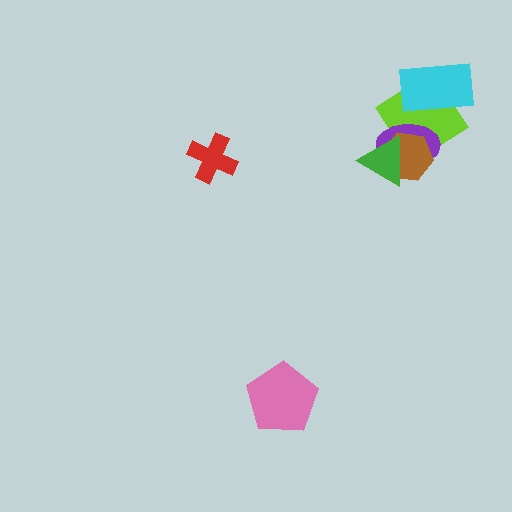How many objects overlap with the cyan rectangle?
1 object overlaps with the cyan rectangle.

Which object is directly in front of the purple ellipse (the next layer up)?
The brown hexagon is directly in front of the purple ellipse.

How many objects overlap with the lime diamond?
3 objects overlap with the lime diamond.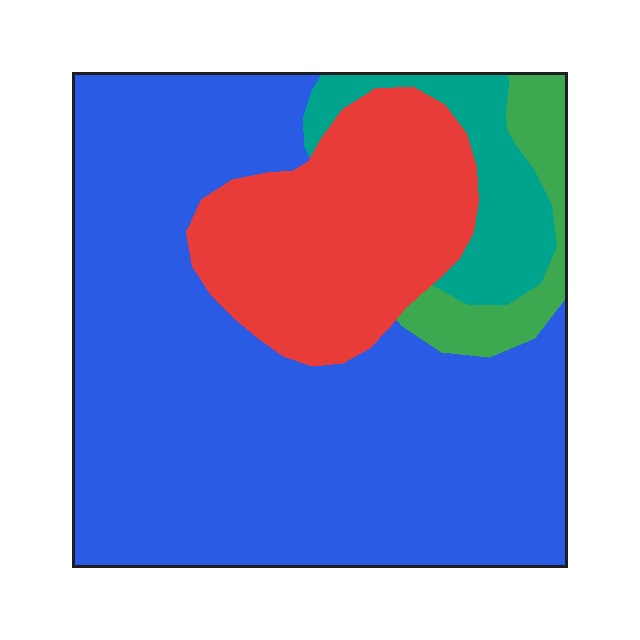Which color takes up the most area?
Blue, at roughly 65%.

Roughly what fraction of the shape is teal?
Teal covers roughly 10% of the shape.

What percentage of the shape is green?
Green covers about 5% of the shape.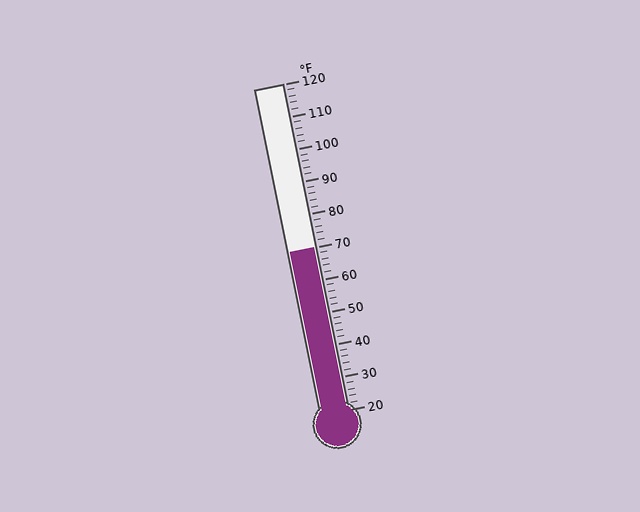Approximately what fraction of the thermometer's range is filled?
The thermometer is filled to approximately 50% of its range.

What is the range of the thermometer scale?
The thermometer scale ranges from 20°F to 120°F.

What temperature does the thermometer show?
The thermometer shows approximately 70°F.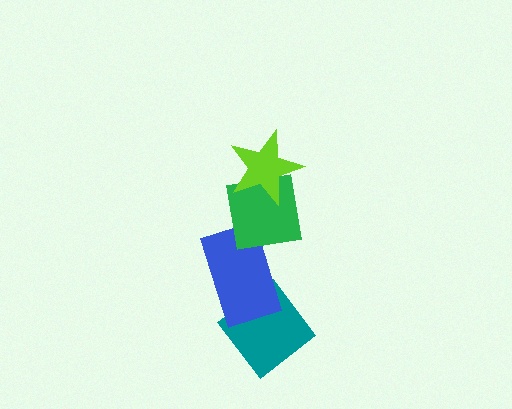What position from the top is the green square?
The green square is 2nd from the top.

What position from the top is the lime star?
The lime star is 1st from the top.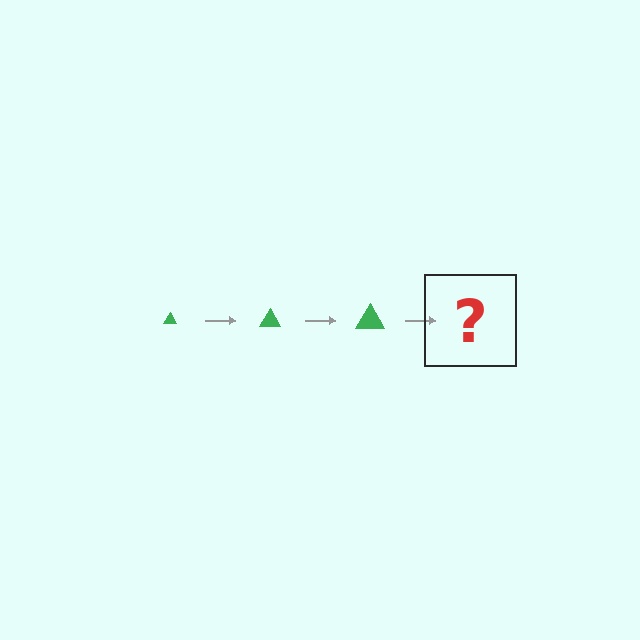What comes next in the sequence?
The next element should be a green triangle, larger than the previous one.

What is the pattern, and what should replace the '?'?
The pattern is that the triangle gets progressively larger each step. The '?' should be a green triangle, larger than the previous one.